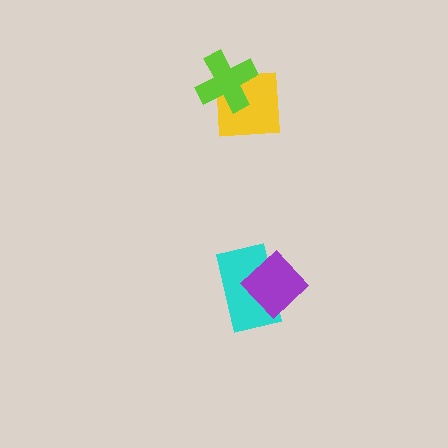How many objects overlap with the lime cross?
1 object overlaps with the lime cross.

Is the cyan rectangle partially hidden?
Yes, it is partially covered by another shape.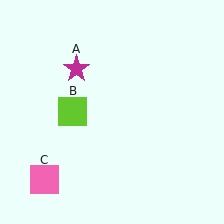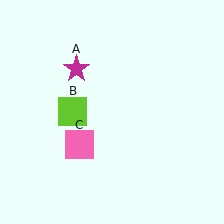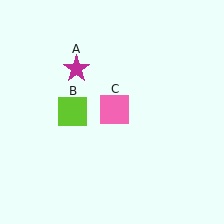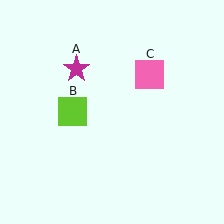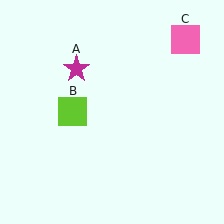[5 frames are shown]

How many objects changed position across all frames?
1 object changed position: pink square (object C).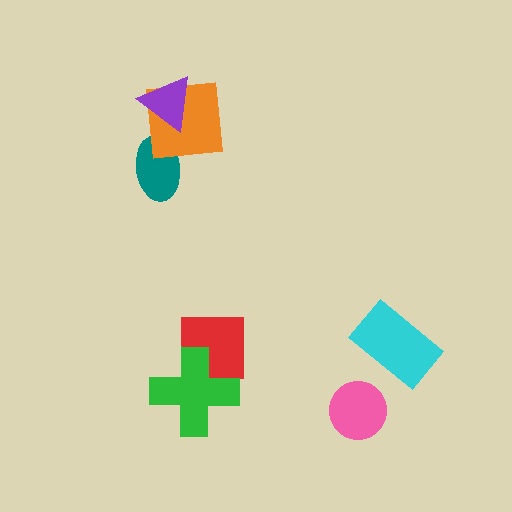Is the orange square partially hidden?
Yes, it is partially covered by another shape.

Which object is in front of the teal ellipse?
The orange square is in front of the teal ellipse.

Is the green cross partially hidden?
No, no other shape covers it.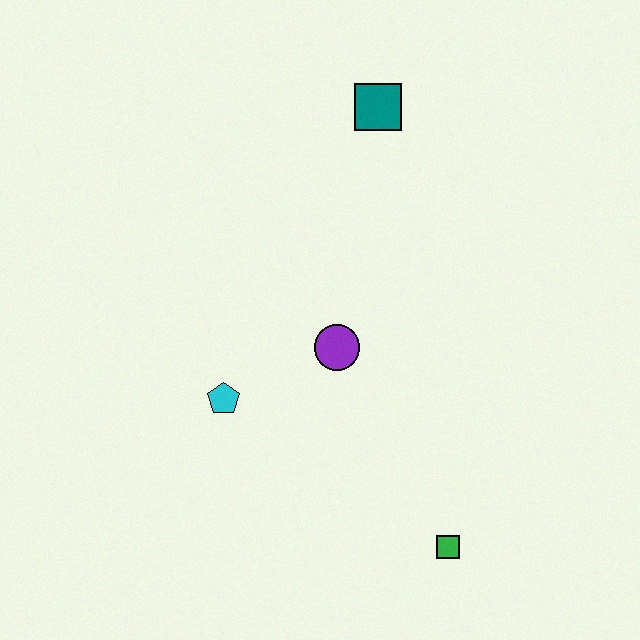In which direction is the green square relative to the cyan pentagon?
The green square is to the right of the cyan pentagon.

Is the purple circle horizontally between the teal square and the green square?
No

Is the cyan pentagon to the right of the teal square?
No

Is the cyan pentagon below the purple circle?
Yes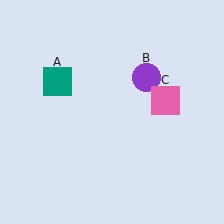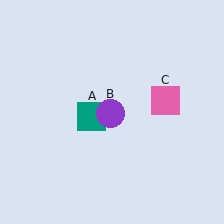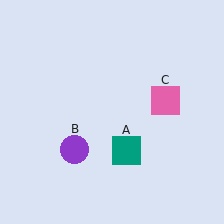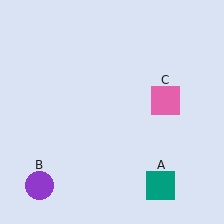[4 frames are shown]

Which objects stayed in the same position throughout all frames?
Pink square (object C) remained stationary.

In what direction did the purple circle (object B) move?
The purple circle (object B) moved down and to the left.